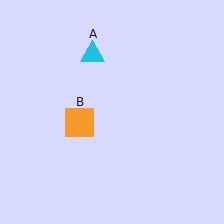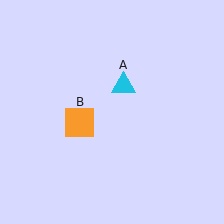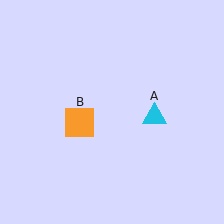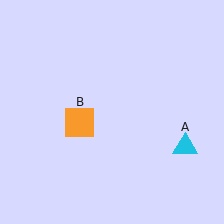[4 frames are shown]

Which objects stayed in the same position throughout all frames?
Orange square (object B) remained stationary.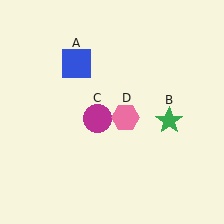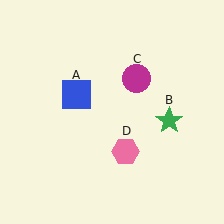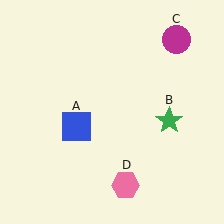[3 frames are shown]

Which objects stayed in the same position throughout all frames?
Green star (object B) remained stationary.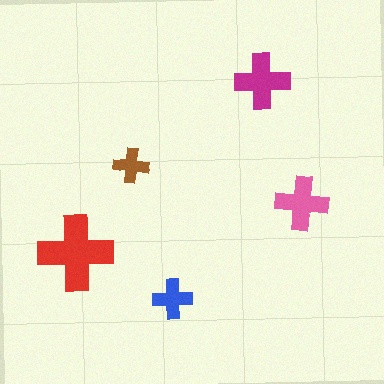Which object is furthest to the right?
The pink cross is rightmost.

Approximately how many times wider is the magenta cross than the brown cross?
About 1.5 times wider.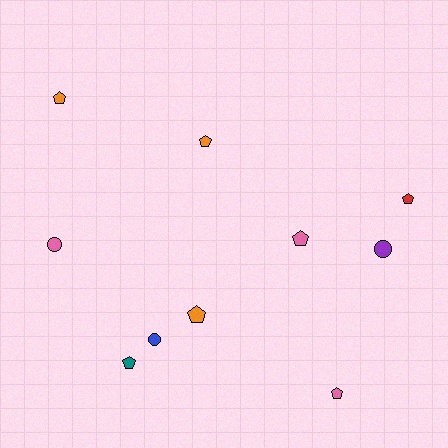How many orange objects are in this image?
There are 3 orange objects.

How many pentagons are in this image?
There are 7 pentagons.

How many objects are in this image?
There are 10 objects.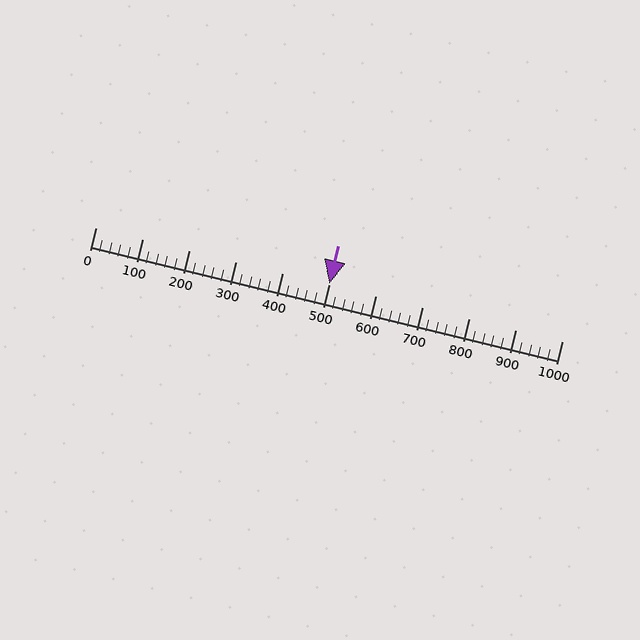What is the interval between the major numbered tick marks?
The major tick marks are spaced 100 units apart.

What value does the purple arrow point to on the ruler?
The purple arrow points to approximately 500.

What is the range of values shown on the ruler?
The ruler shows values from 0 to 1000.